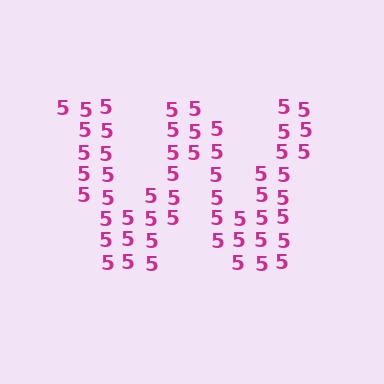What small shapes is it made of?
It is made of small digit 5's.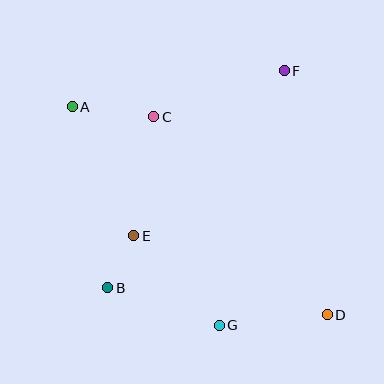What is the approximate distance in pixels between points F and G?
The distance between F and G is approximately 262 pixels.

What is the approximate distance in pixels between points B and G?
The distance between B and G is approximately 118 pixels.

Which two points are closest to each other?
Points B and E are closest to each other.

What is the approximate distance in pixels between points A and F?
The distance between A and F is approximately 215 pixels.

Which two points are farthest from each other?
Points A and D are farthest from each other.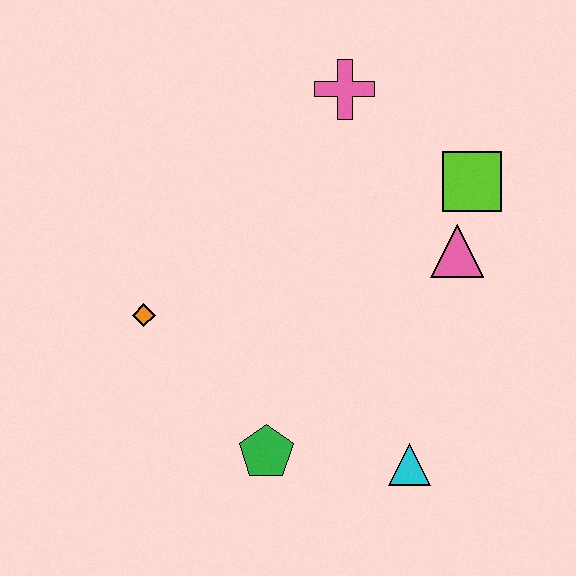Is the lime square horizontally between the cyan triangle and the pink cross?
No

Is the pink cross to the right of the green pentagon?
Yes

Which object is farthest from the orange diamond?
The lime square is farthest from the orange diamond.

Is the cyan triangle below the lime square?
Yes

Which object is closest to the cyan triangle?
The green pentagon is closest to the cyan triangle.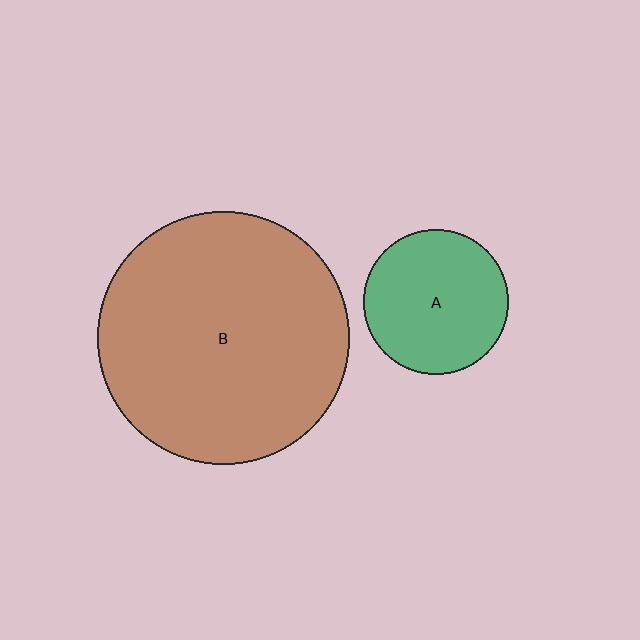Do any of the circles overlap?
No, none of the circles overlap.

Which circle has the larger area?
Circle B (brown).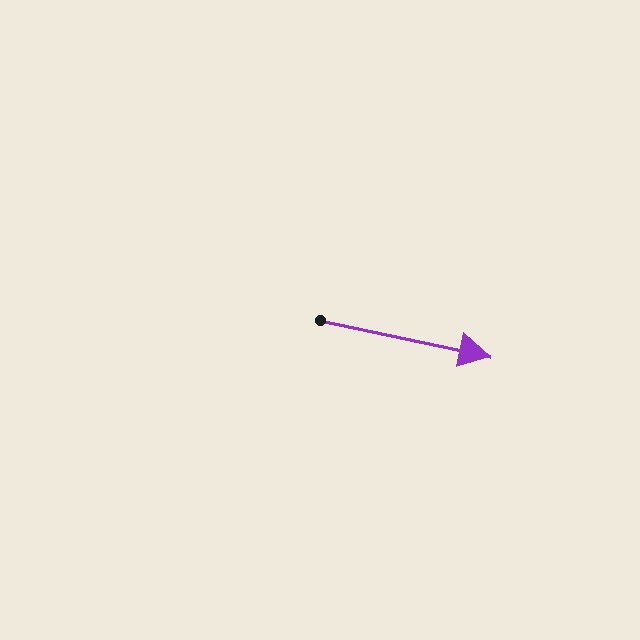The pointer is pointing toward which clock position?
Roughly 3 o'clock.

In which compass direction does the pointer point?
East.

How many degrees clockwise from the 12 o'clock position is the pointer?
Approximately 102 degrees.